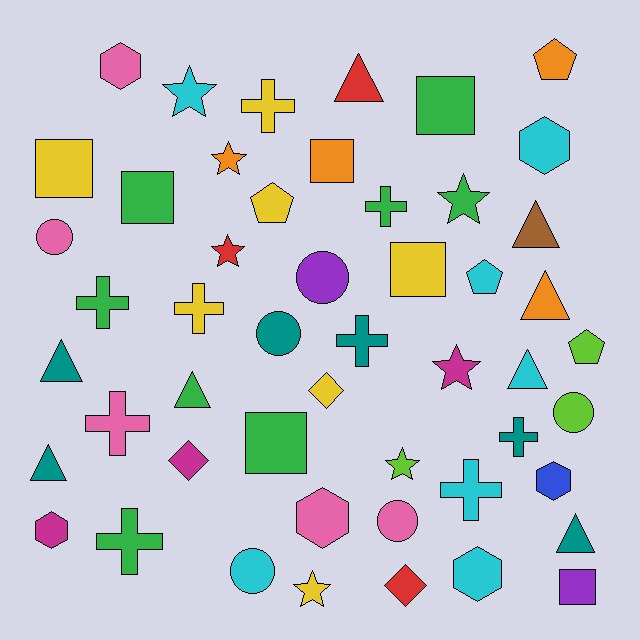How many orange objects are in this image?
There are 4 orange objects.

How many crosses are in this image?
There are 9 crosses.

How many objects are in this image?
There are 50 objects.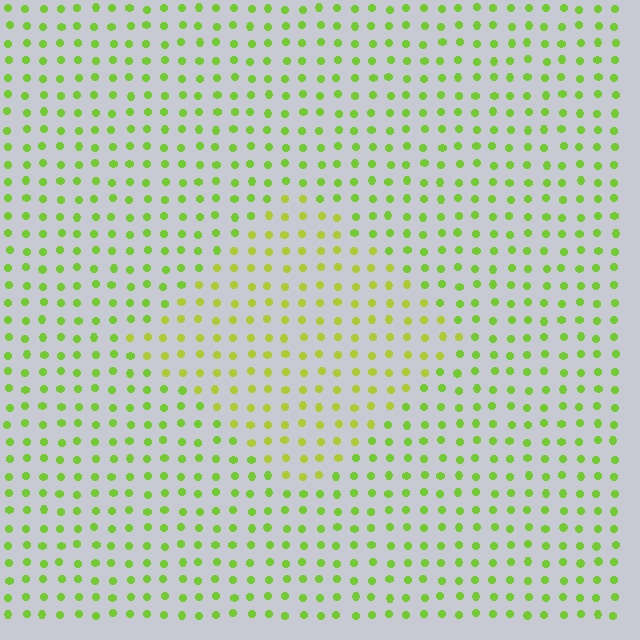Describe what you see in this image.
The image is filled with small lime elements in a uniform arrangement. A diamond-shaped region is visible where the elements are tinted to a slightly different hue, forming a subtle color boundary.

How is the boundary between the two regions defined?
The boundary is defined purely by a slight shift in hue (about 23 degrees). Spacing, size, and orientation are identical on both sides.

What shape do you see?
I see a diamond.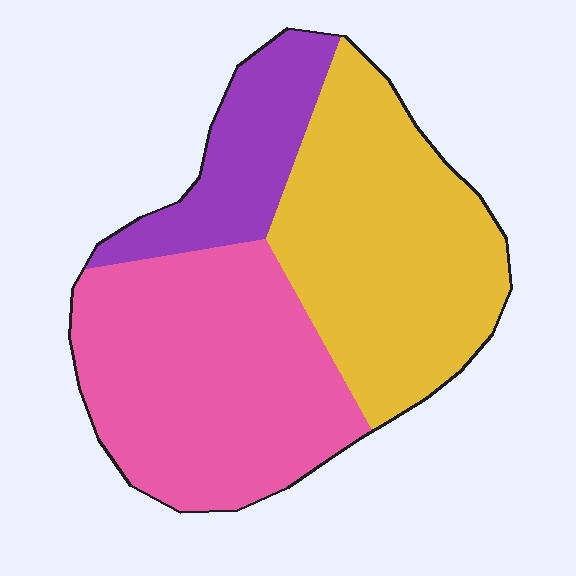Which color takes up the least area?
Purple, at roughly 15%.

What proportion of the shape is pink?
Pink takes up about two fifths (2/5) of the shape.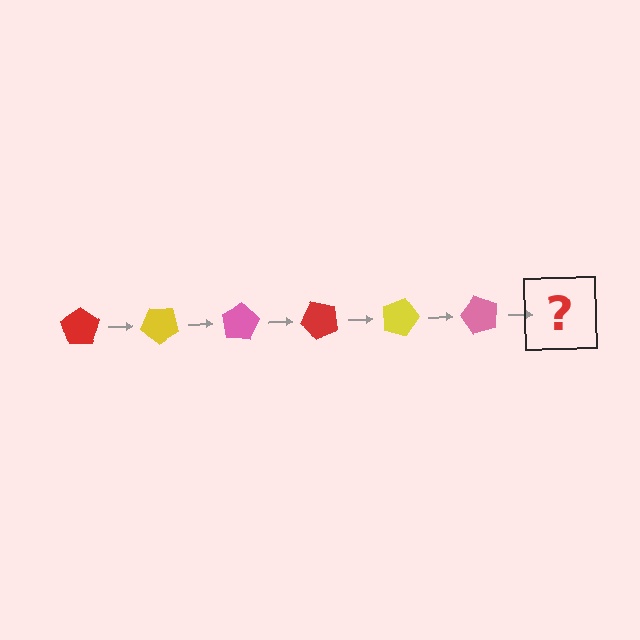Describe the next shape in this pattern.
It should be a red pentagon, rotated 240 degrees from the start.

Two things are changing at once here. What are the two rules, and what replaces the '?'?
The two rules are that it rotates 40 degrees each step and the color cycles through red, yellow, and pink. The '?' should be a red pentagon, rotated 240 degrees from the start.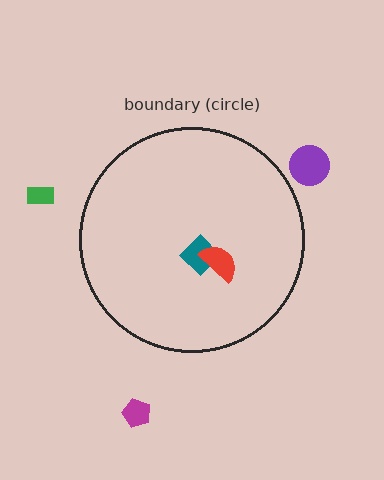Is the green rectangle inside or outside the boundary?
Outside.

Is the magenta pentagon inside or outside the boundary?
Outside.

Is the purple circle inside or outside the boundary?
Outside.